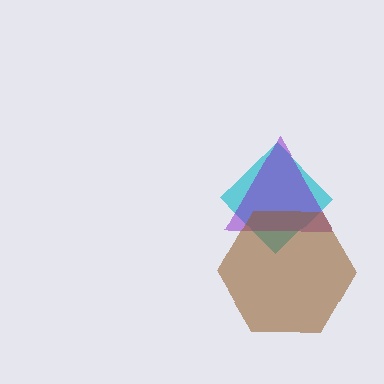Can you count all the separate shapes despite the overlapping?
Yes, there are 3 separate shapes.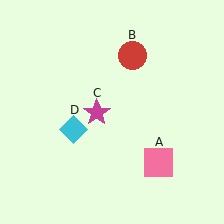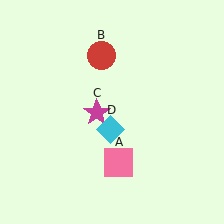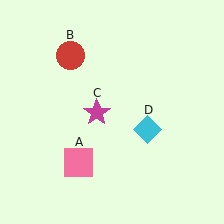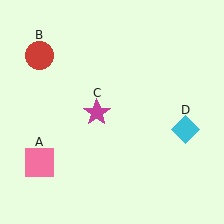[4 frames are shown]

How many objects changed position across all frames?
3 objects changed position: pink square (object A), red circle (object B), cyan diamond (object D).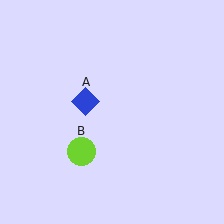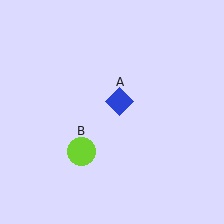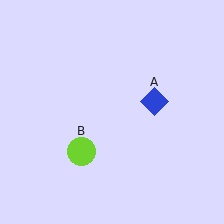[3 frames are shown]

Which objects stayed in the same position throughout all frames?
Lime circle (object B) remained stationary.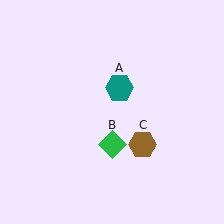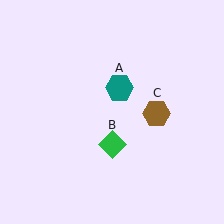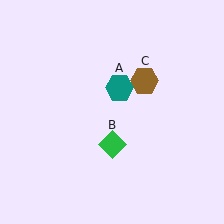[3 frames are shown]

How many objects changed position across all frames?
1 object changed position: brown hexagon (object C).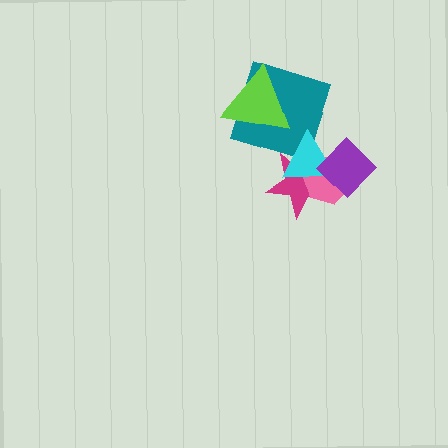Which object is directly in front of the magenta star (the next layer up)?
The pink hexagon is directly in front of the magenta star.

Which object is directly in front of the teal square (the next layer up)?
The lime triangle is directly in front of the teal square.